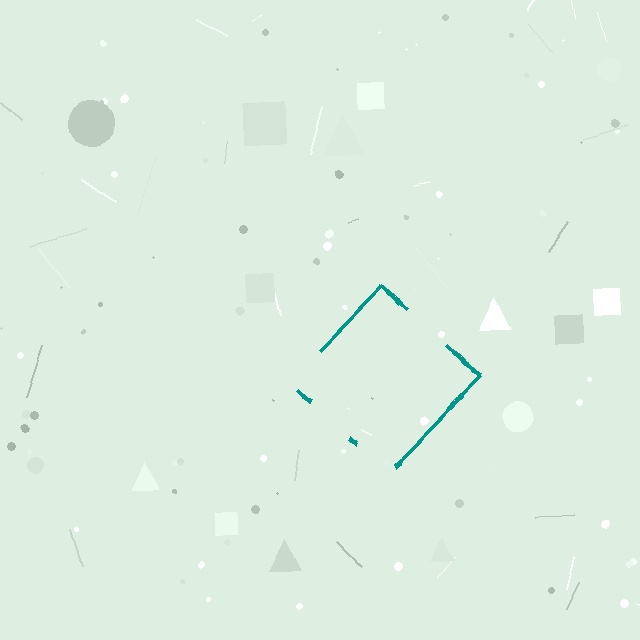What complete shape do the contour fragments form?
The contour fragments form a diamond.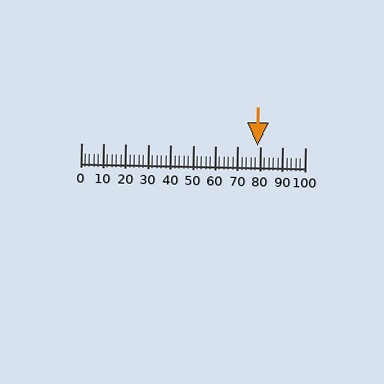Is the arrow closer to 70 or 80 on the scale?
The arrow is closer to 80.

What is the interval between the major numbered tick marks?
The major tick marks are spaced 10 units apart.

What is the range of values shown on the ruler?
The ruler shows values from 0 to 100.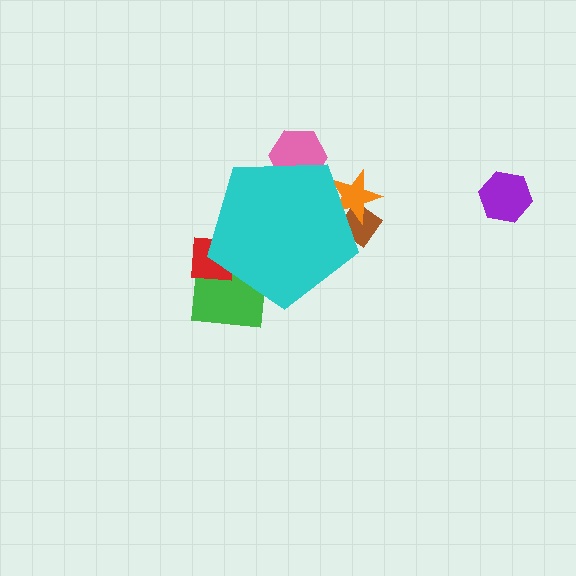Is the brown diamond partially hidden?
Yes, the brown diamond is partially hidden behind the cyan pentagon.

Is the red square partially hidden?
Yes, the red square is partially hidden behind the cyan pentagon.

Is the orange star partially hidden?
Yes, the orange star is partially hidden behind the cyan pentagon.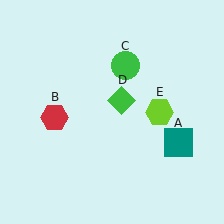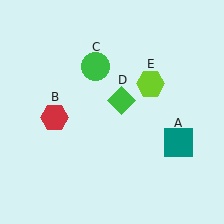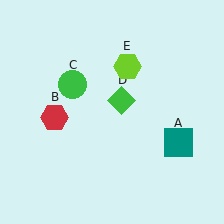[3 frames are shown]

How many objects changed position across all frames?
2 objects changed position: green circle (object C), lime hexagon (object E).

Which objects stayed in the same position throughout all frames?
Teal square (object A) and red hexagon (object B) and green diamond (object D) remained stationary.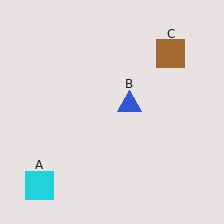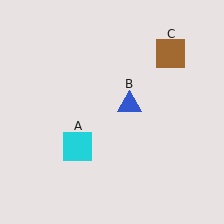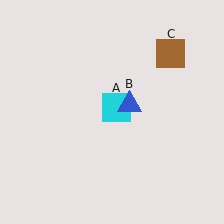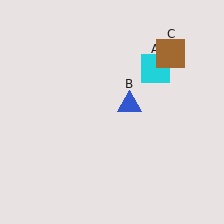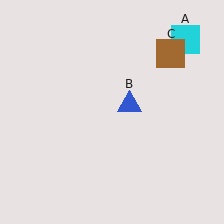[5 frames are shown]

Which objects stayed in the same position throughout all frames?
Blue triangle (object B) and brown square (object C) remained stationary.